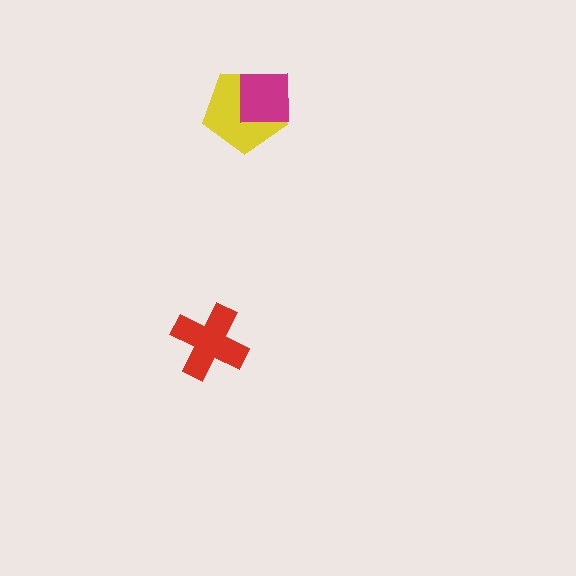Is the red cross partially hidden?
No, no other shape covers it.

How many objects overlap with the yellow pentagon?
1 object overlaps with the yellow pentagon.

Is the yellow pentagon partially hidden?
Yes, it is partially covered by another shape.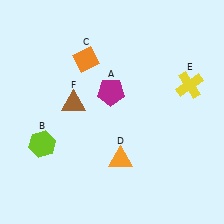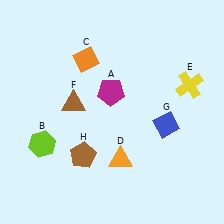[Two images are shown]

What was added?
A blue diamond (G), a brown pentagon (H) were added in Image 2.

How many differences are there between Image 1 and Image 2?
There are 2 differences between the two images.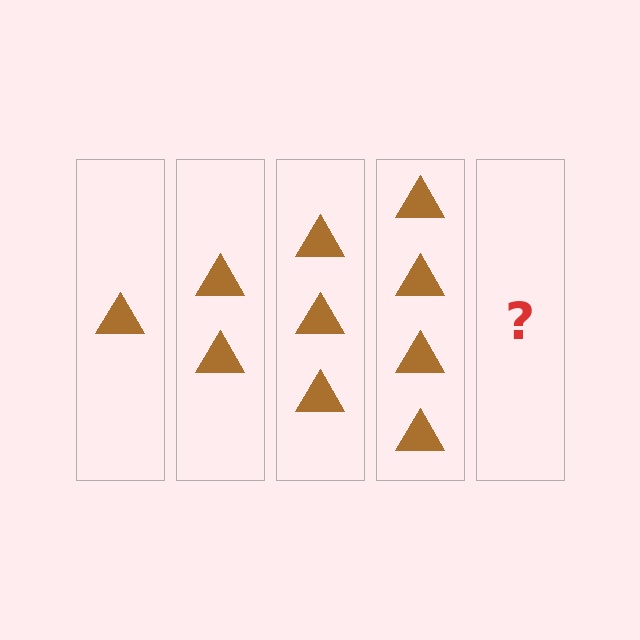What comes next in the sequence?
The next element should be 5 triangles.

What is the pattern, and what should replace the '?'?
The pattern is that each step adds one more triangle. The '?' should be 5 triangles.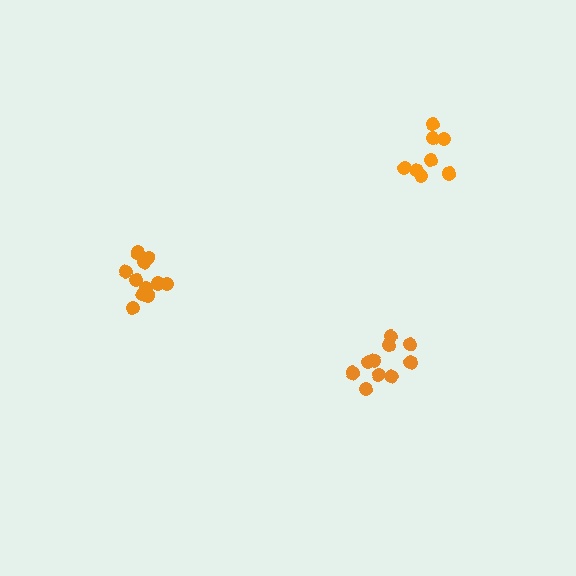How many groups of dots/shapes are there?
There are 3 groups.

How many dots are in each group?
Group 1: 12 dots, Group 2: 9 dots, Group 3: 10 dots (31 total).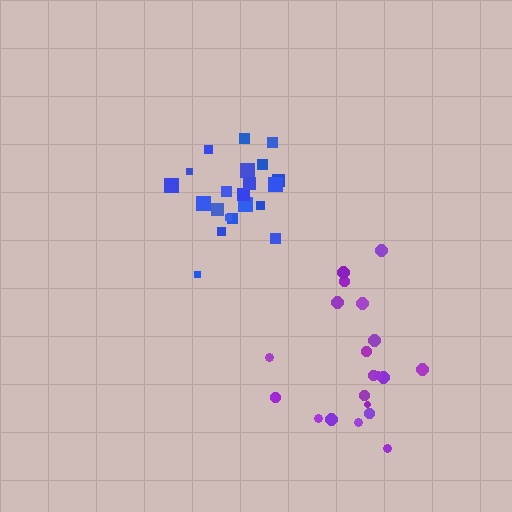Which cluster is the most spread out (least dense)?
Purple.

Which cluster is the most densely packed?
Blue.